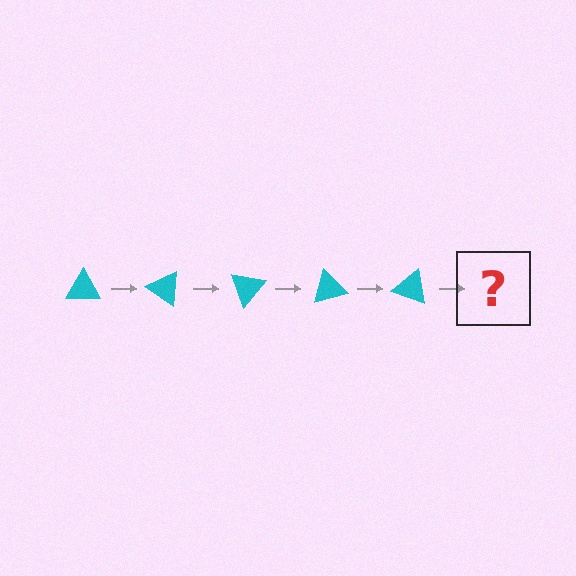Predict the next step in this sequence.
The next step is a cyan triangle rotated 175 degrees.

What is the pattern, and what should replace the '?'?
The pattern is that the triangle rotates 35 degrees each step. The '?' should be a cyan triangle rotated 175 degrees.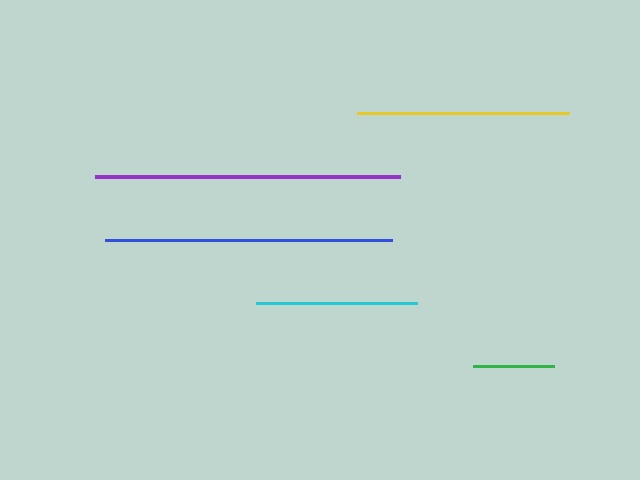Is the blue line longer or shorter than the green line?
The blue line is longer than the green line.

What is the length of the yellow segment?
The yellow segment is approximately 211 pixels long.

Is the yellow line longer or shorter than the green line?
The yellow line is longer than the green line.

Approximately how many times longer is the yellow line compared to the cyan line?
The yellow line is approximately 1.3 times the length of the cyan line.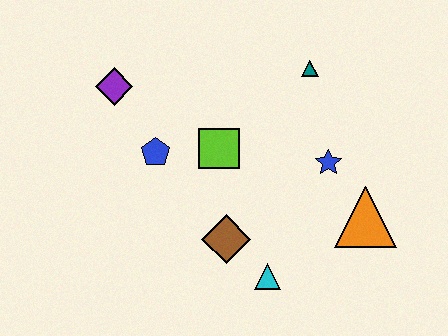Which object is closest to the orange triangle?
The blue star is closest to the orange triangle.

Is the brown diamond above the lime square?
No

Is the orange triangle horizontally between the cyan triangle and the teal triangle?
No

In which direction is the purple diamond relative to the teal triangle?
The purple diamond is to the left of the teal triangle.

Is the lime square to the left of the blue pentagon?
No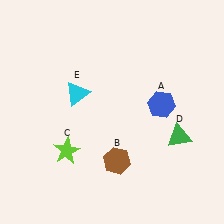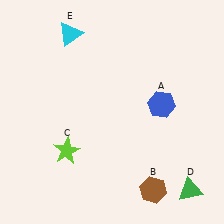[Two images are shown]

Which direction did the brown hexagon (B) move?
The brown hexagon (B) moved right.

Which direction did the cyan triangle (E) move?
The cyan triangle (E) moved up.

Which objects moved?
The objects that moved are: the brown hexagon (B), the green triangle (D), the cyan triangle (E).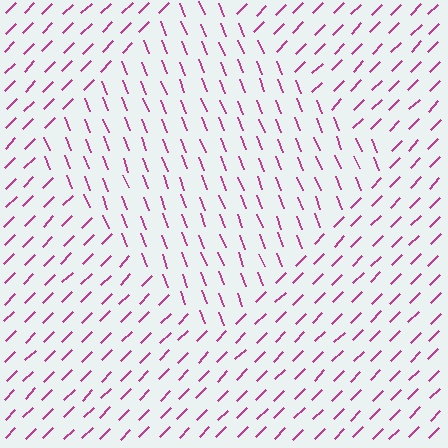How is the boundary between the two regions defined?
The boundary is defined purely by a change in line orientation (approximately 66 degrees difference). All lines are the same color and thickness.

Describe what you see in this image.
The image is filled with small magenta line segments. A diamond region in the image has lines oriented differently from the surrounding lines, creating a visible texture boundary.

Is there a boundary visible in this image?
Yes, there is a texture boundary formed by a change in line orientation.